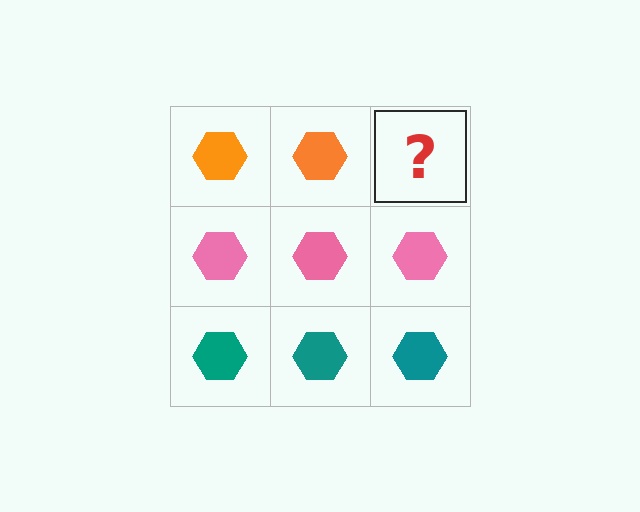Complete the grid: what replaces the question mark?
The question mark should be replaced with an orange hexagon.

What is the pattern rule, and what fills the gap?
The rule is that each row has a consistent color. The gap should be filled with an orange hexagon.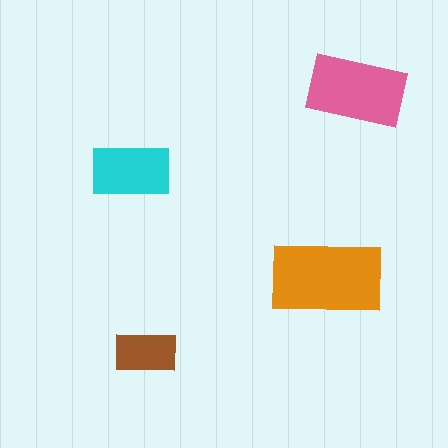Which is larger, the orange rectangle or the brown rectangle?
The orange one.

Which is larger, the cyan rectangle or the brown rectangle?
The cyan one.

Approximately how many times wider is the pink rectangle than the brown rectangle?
About 1.5 times wider.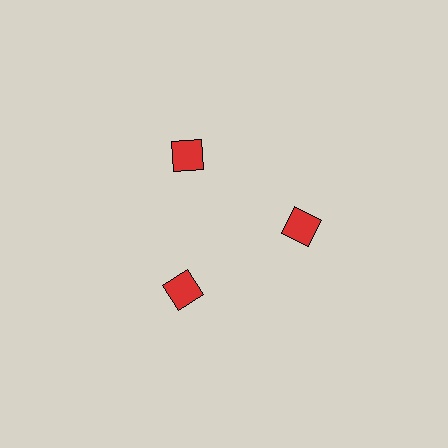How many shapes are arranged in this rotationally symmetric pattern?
There are 3 shapes, arranged in 3 groups of 1.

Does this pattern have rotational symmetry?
Yes, this pattern has 3-fold rotational symmetry. It looks the same after rotating 120 degrees around the center.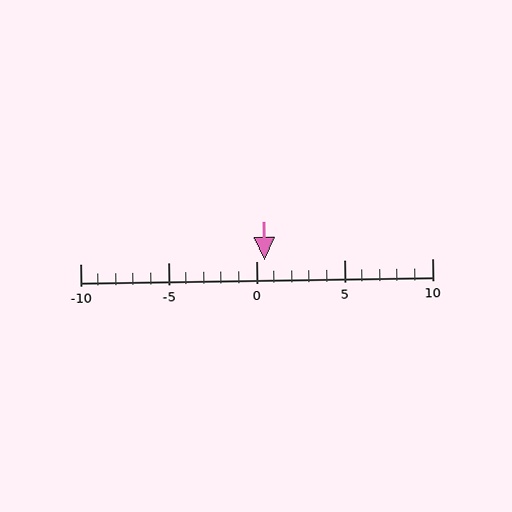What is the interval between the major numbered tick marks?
The major tick marks are spaced 5 units apart.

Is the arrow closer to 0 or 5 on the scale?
The arrow is closer to 0.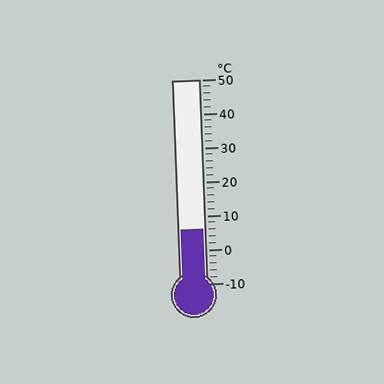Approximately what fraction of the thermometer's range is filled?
The thermometer is filled to approximately 25% of its range.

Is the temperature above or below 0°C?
The temperature is above 0°C.